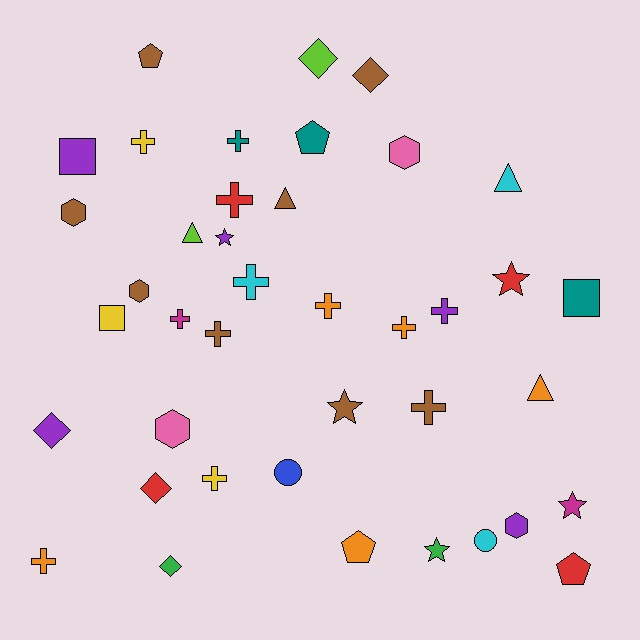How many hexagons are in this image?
There are 5 hexagons.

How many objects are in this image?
There are 40 objects.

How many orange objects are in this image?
There are 5 orange objects.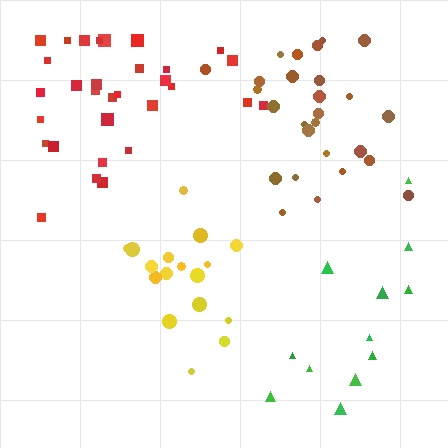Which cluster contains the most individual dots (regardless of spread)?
Red (32).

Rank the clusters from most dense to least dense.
yellow, brown, red, green.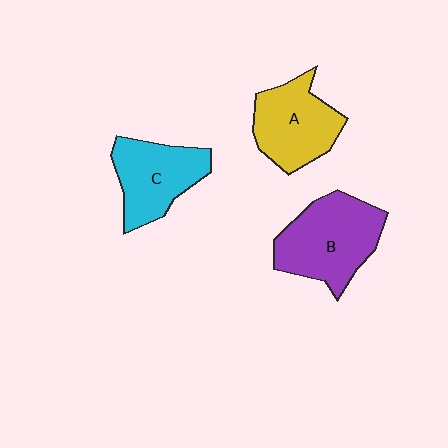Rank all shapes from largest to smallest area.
From largest to smallest: B (purple), A (yellow), C (cyan).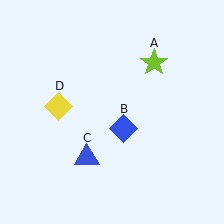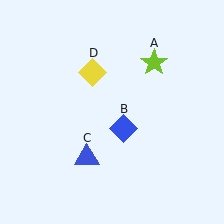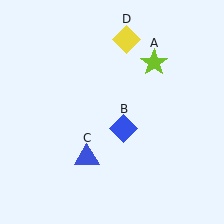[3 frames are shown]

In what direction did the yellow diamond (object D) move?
The yellow diamond (object D) moved up and to the right.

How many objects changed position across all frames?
1 object changed position: yellow diamond (object D).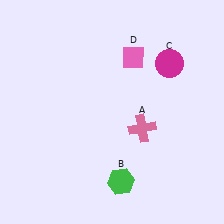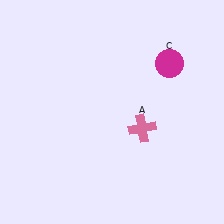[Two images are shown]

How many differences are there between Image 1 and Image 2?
There are 2 differences between the two images.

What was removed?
The green hexagon (B), the pink diamond (D) were removed in Image 2.